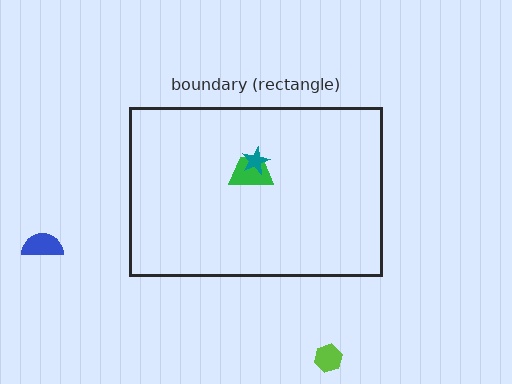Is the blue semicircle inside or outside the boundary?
Outside.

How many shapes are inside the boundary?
2 inside, 2 outside.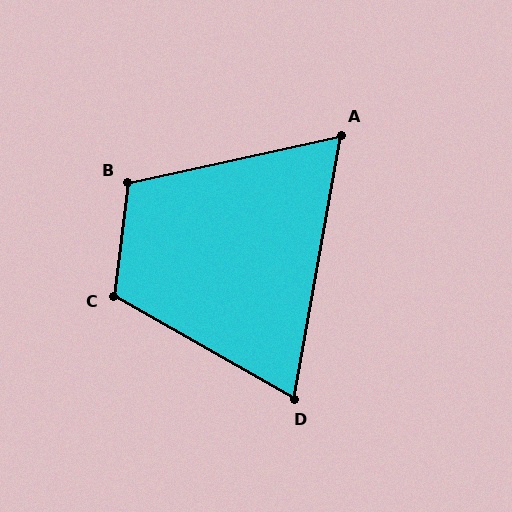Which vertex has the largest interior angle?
C, at approximately 113 degrees.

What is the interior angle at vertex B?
Approximately 110 degrees (obtuse).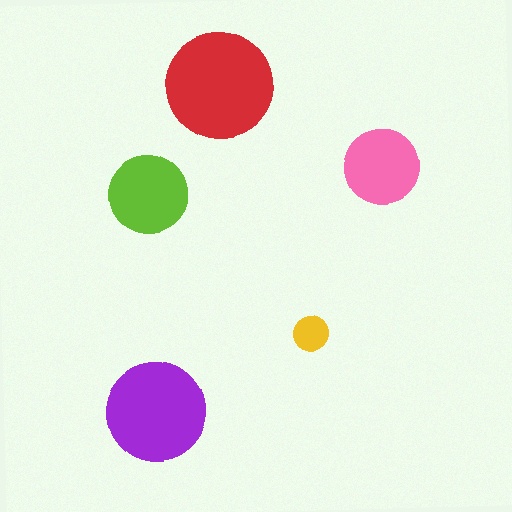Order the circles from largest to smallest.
the red one, the purple one, the lime one, the pink one, the yellow one.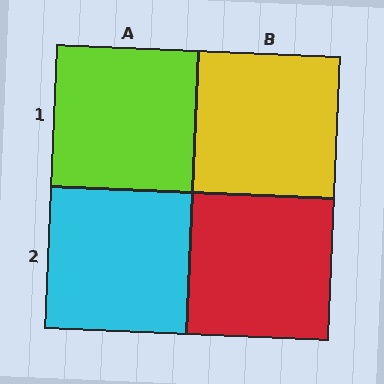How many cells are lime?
1 cell is lime.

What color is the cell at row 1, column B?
Yellow.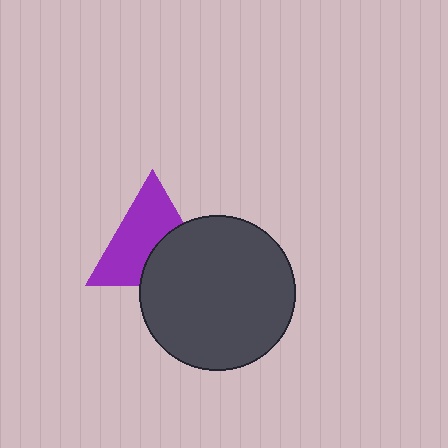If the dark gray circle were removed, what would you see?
You would see the complete purple triangle.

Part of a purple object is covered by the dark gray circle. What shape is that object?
It is a triangle.